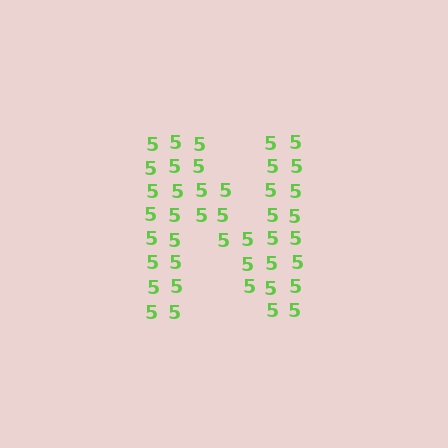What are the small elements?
The small elements are digit 5's.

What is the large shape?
The large shape is the letter N.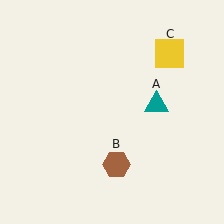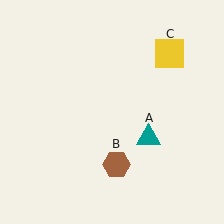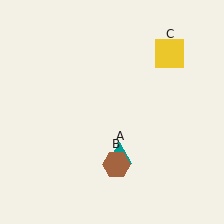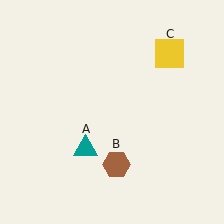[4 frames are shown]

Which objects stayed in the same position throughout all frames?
Brown hexagon (object B) and yellow square (object C) remained stationary.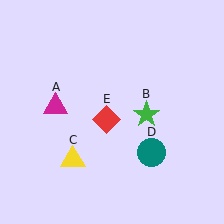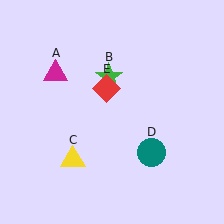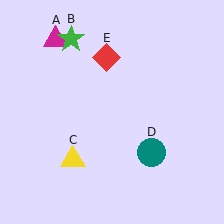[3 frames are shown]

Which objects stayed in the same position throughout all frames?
Yellow triangle (object C) and teal circle (object D) remained stationary.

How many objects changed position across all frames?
3 objects changed position: magenta triangle (object A), green star (object B), red diamond (object E).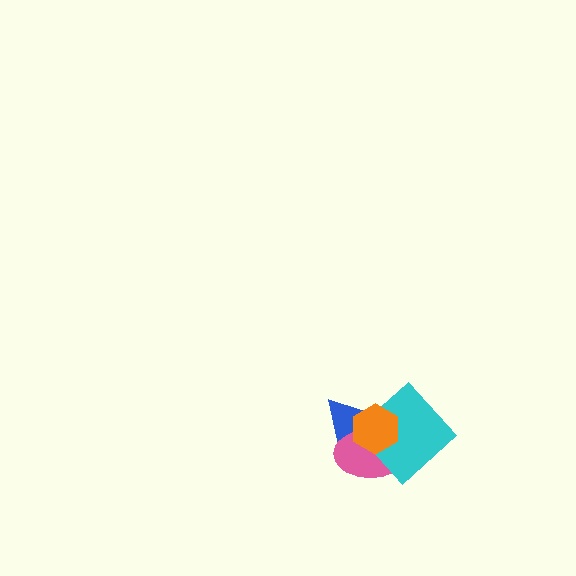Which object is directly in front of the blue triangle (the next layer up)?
The pink ellipse is directly in front of the blue triangle.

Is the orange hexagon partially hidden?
No, no other shape covers it.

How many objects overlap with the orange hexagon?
3 objects overlap with the orange hexagon.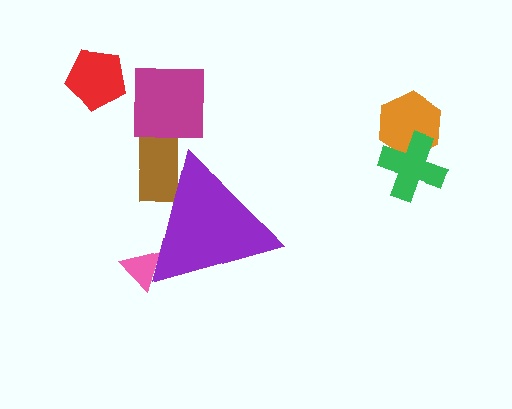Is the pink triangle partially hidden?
Yes, the pink triangle is partially hidden behind the purple triangle.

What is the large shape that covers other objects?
A purple triangle.